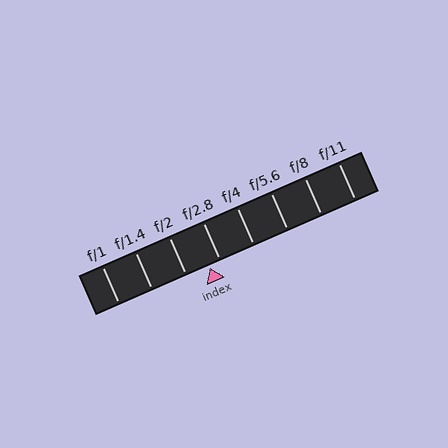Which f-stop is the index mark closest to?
The index mark is closest to f/2.8.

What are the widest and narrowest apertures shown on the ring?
The widest aperture shown is f/1 and the narrowest is f/11.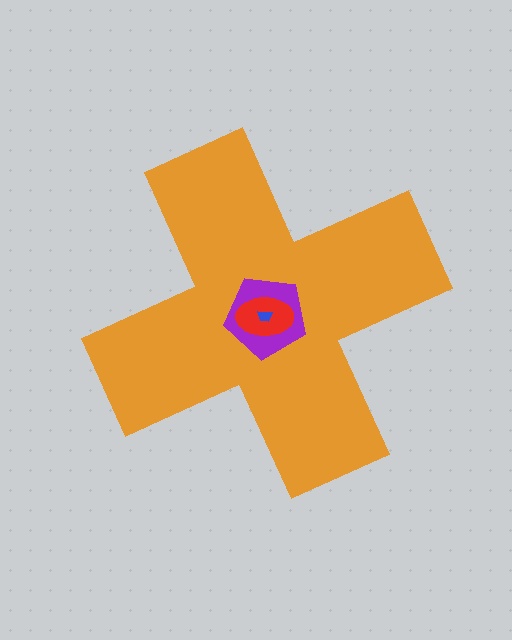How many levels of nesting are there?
4.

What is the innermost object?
The blue trapezoid.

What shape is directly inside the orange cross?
The purple pentagon.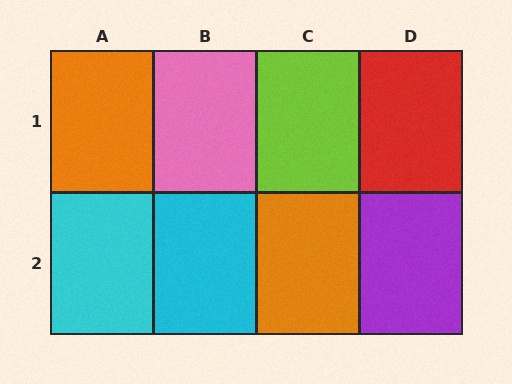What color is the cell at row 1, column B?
Pink.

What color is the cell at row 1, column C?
Lime.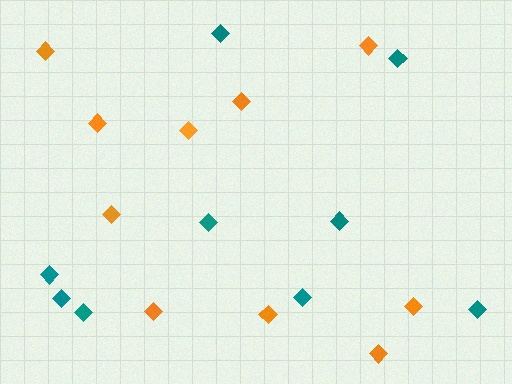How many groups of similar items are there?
There are 2 groups: one group of orange diamonds (10) and one group of teal diamonds (9).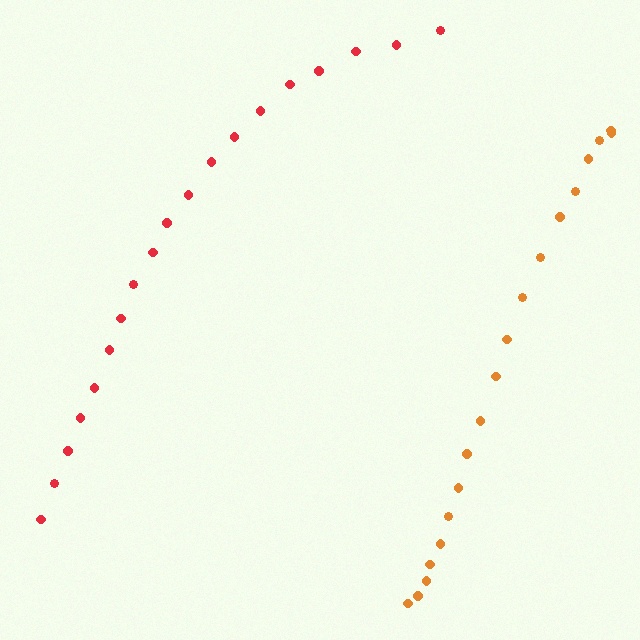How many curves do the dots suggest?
There are 2 distinct paths.